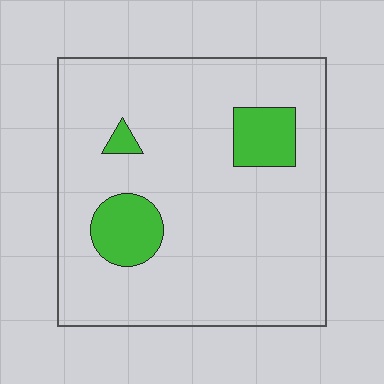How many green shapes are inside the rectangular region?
3.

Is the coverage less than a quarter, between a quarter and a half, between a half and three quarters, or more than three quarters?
Less than a quarter.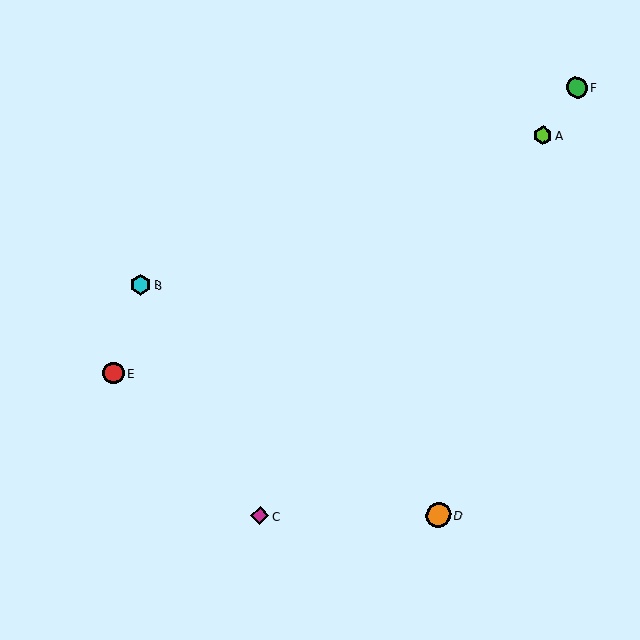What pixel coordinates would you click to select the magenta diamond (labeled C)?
Click at (260, 516) to select the magenta diamond C.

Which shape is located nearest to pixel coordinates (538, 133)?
The lime hexagon (labeled A) at (543, 135) is nearest to that location.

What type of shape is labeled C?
Shape C is a magenta diamond.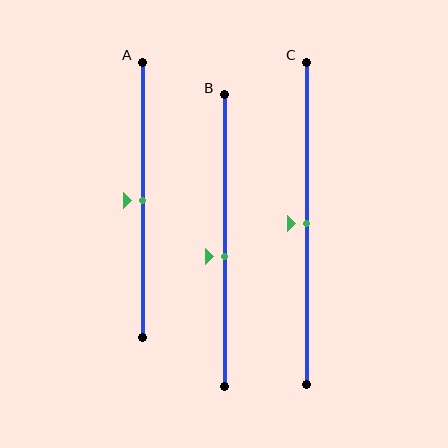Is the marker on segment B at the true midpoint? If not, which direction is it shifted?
No, the marker on segment B is shifted downward by about 5% of the segment length.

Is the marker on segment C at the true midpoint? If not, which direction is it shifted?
Yes, the marker on segment C is at the true midpoint.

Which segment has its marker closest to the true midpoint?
Segment A has its marker closest to the true midpoint.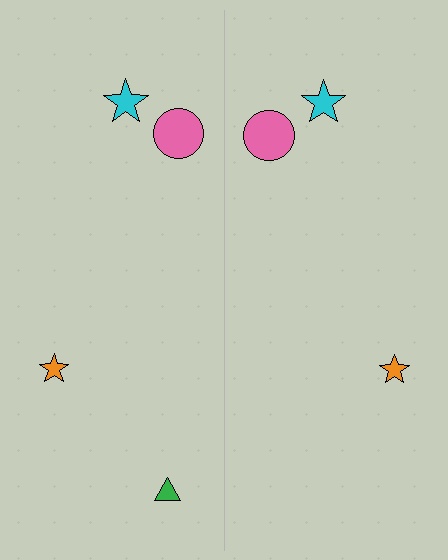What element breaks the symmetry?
A green triangle is missing from the right side.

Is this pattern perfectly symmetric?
No, the pattern is not perfectly symmetric. A green triangle is missing from the right side.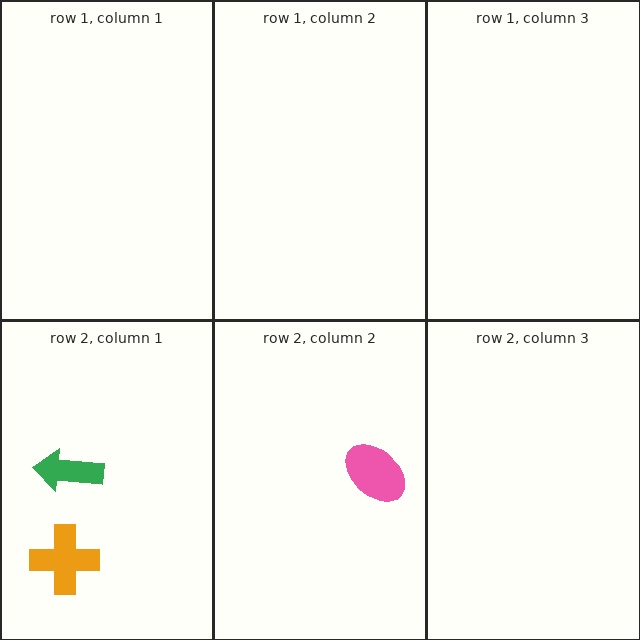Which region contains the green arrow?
The row 2, column 1 region.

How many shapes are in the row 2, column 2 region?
1.